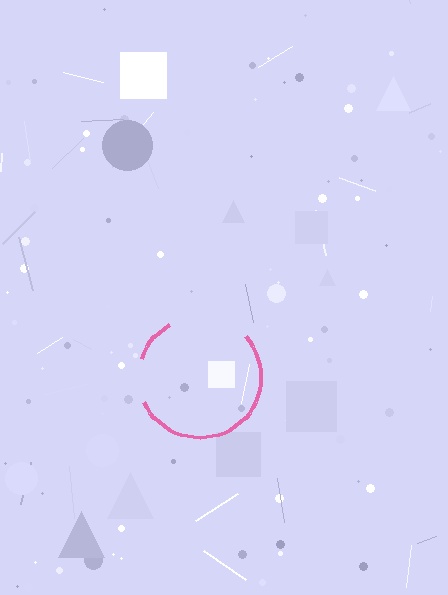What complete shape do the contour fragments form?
The contour fragments form a circle.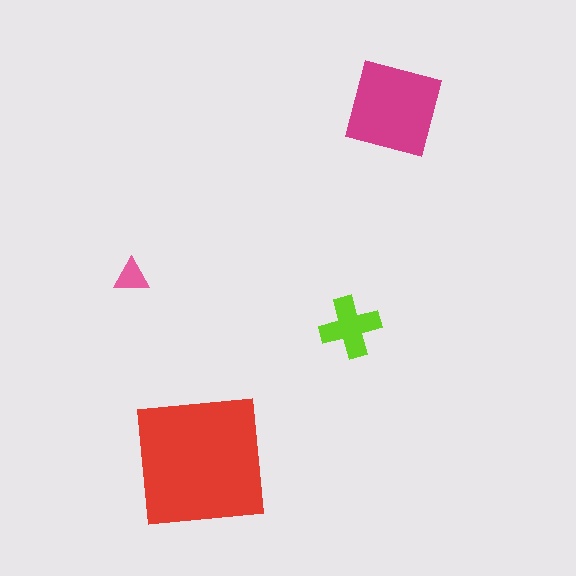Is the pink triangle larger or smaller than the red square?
Smaller.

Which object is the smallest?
The pink triangle.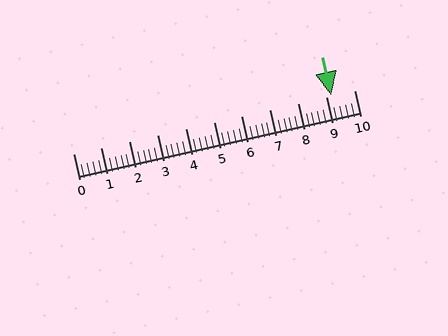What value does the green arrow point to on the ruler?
The green arrow points to approximately 9.2.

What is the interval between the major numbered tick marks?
The major tick marks are spaced 1 units apart.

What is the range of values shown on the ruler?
The ruler shows values from 0 to 10.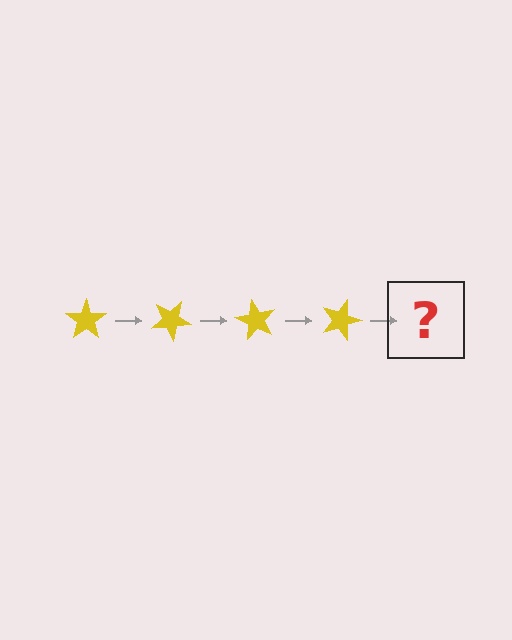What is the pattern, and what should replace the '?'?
The pattern is that the star rotates 30 degrees each step. The '?' should be a yellow star rotated 120 degrees.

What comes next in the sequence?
The next element should be a yellow star rotated 120 degrees.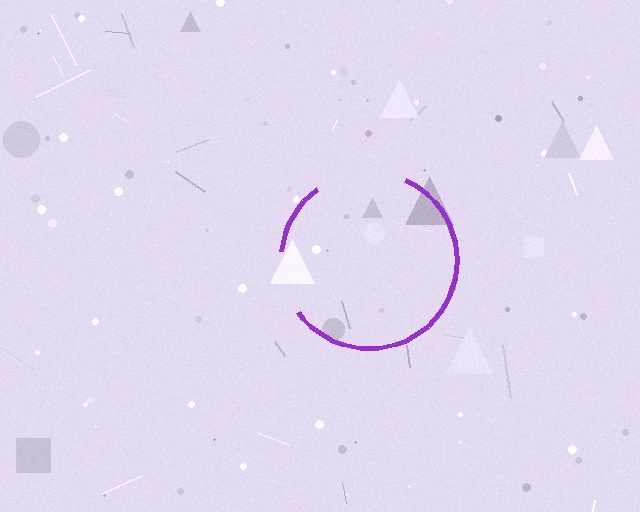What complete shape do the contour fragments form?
The contour fragments form a circle.